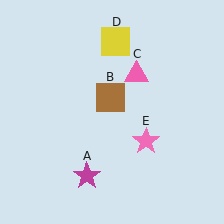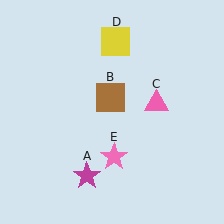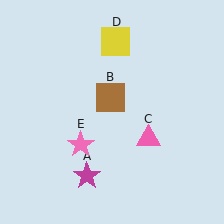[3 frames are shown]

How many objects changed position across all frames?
2 objects changed position: pink triangle (object C), pink star (object E).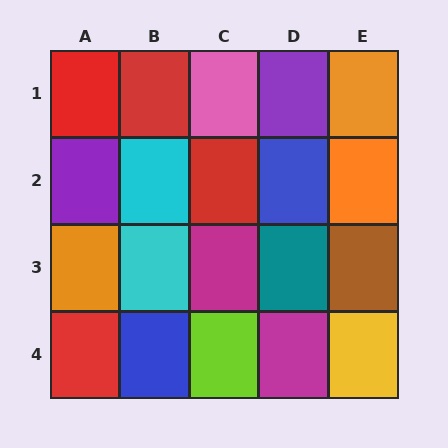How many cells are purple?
2 cells are purple.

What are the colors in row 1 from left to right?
Red, red, pink, purple, orange.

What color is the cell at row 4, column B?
Blue.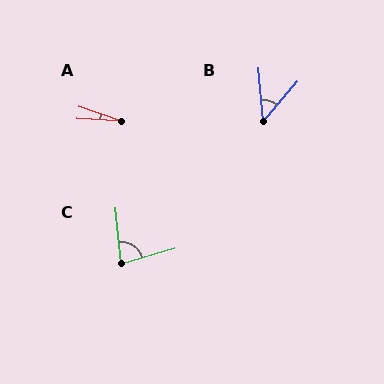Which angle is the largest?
C, at approximately 79 degrees.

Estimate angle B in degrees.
Approximately 44 degrees.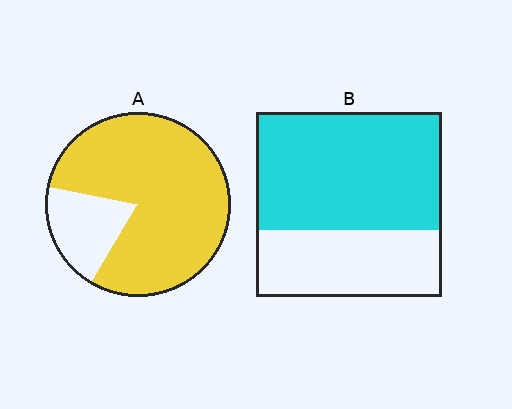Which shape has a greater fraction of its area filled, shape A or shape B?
Shape A.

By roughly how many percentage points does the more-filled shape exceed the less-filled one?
By roughly 15 percentage points (A over B).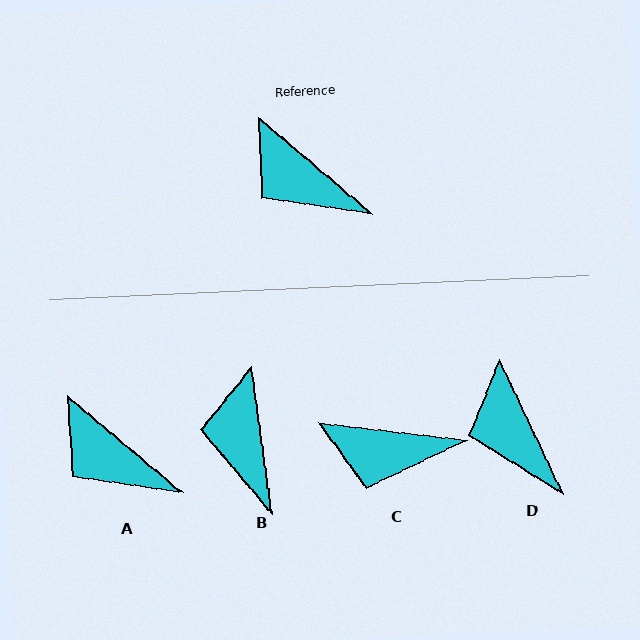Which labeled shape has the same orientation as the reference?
A.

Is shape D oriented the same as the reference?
No, it is off by about 24 degrees.